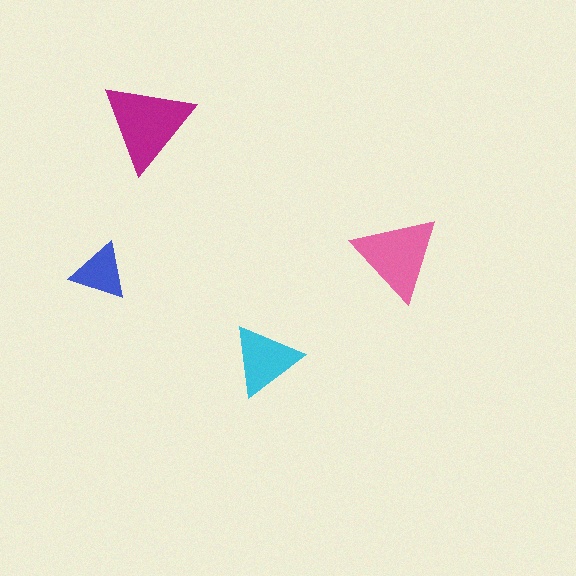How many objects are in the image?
There are 4 objects in the image.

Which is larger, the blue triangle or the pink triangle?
The pink one.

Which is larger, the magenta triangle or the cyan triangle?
The magenta one.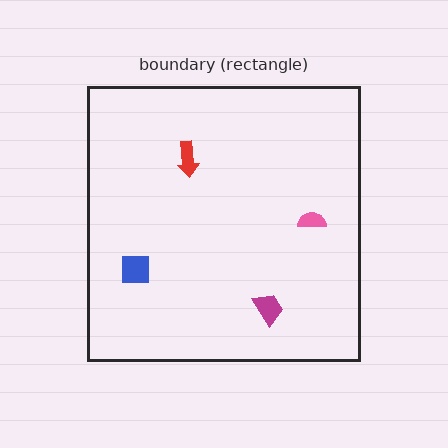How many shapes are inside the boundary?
4 inside, 0 outside.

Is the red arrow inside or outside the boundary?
Inside.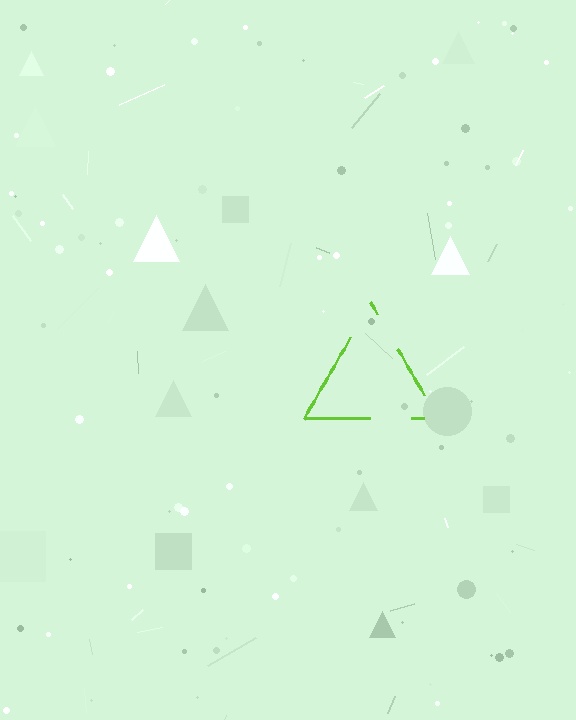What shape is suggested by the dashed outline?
The dashed outline suggests a triangle.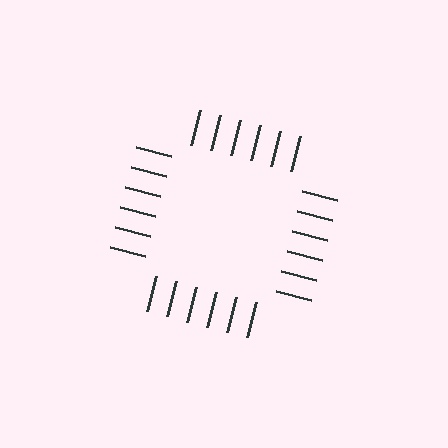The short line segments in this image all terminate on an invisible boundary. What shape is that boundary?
An illusory square — the line segments terminate on its edges but no continuous stroke is drawn.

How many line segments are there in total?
24 — 6 along each of the 4 edges.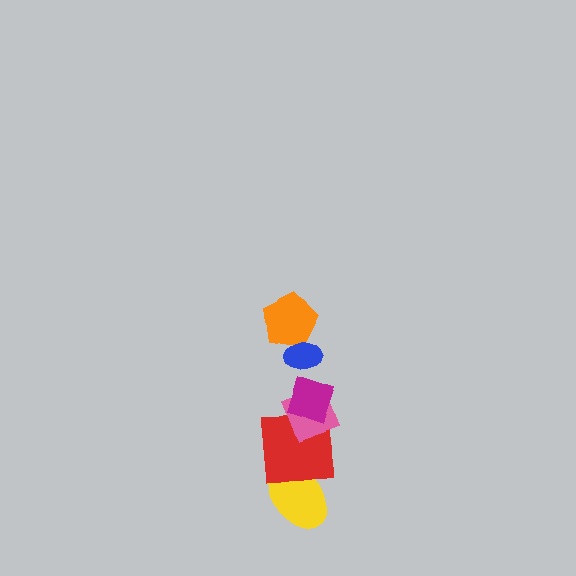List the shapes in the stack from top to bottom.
From top to bottom: the blue ellipse, the orange pentagon, the magenta diamond, the pink diamond, the red square, the yellow ellipse.